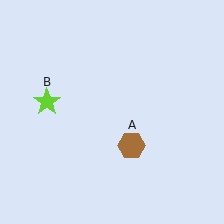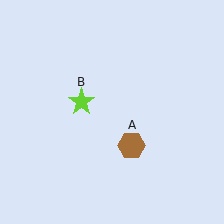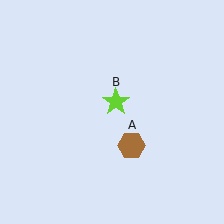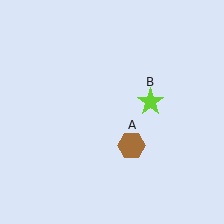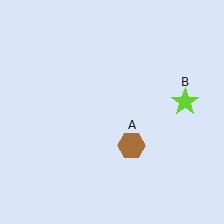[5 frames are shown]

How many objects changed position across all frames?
1 object changed position: lime star (object B).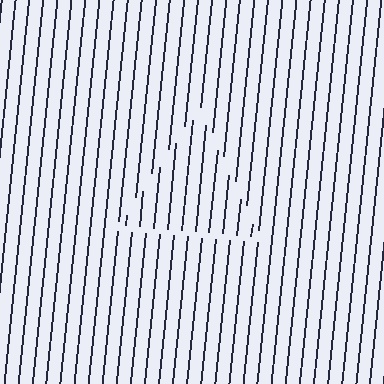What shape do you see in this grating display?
An illusory triangle. The interior of the shape contains the same grating, shifted by half a period — the contour is defined by the phase discontinuity where line-ends from the inner and outer gratings abut.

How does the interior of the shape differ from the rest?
The interior of the shape contains the same grating, shifted by half a period — the contour is defined by the phase discontinuity where line-ends from the inner and outer gratings abut.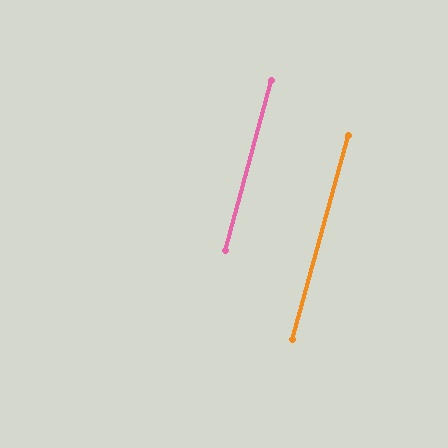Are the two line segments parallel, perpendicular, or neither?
Parallel — their directions differ by only 0.3°.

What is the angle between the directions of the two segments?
Approximately 0 degrees.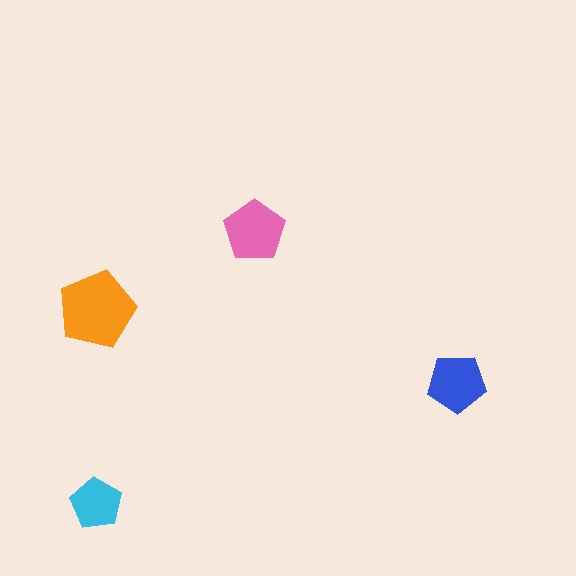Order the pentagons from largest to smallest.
the orange one, the pink one, the blue one, the cyan one.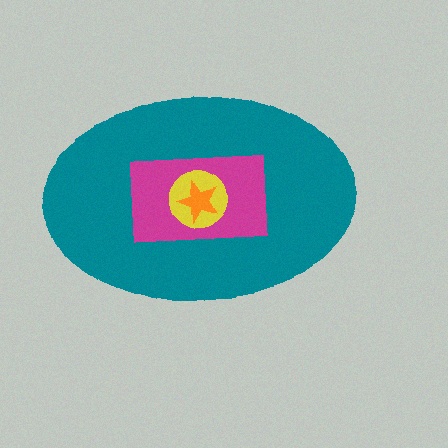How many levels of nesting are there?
4.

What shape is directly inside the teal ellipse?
The magenta rectangle.